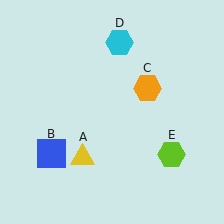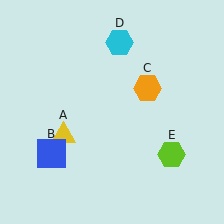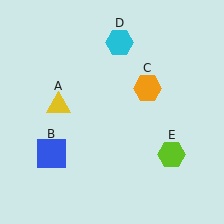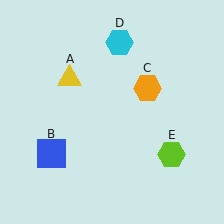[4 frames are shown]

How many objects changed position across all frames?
1 object changed position: yellow triangle (object A).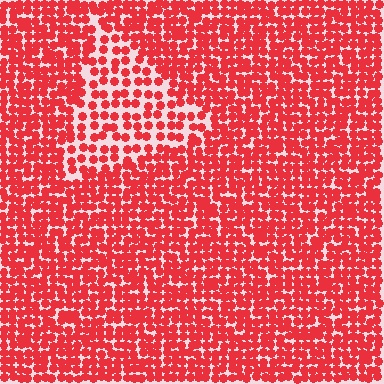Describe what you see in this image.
The image contains small red elements arranged at two different densities. A triangle-shaped region is visible where the elements are less densely packed than the surrounding area.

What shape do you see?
I see a triangle.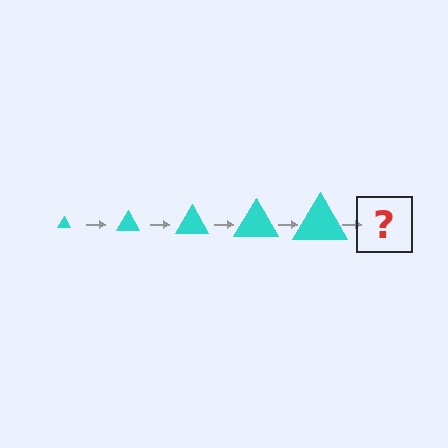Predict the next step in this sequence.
The next step is a cyan triangle, larger than the previous one.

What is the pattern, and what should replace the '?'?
The pattern is that the triangle gets progressively larger each step. The '?' should be a cyan triangle, larger than the previous one.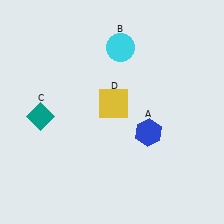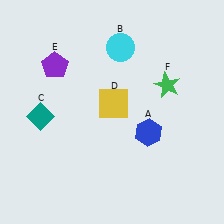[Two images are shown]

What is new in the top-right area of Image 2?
A green star (F) was added in the top-right area of Image 2.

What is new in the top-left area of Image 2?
A purple pentagon (E) was added in the top-left area of Image 2.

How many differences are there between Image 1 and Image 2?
There are 2 differences between the two images.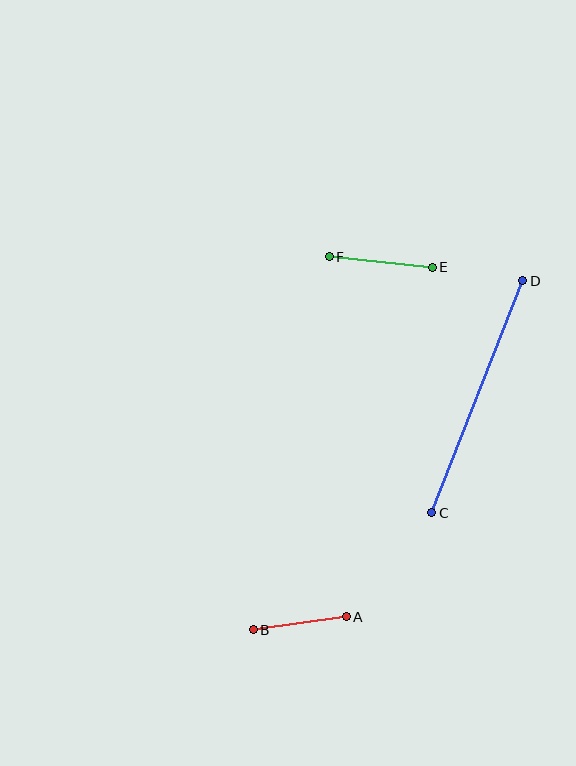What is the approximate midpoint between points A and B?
The midpoint is at approximately (300, 623) pixels.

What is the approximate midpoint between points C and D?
The midpoint is at approximately (477, 397) pixels.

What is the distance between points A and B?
The distance is approximately 94 pixels.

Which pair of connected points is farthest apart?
Points C and D are farthest apart.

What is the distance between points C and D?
The distance is approximately 249 pixels.